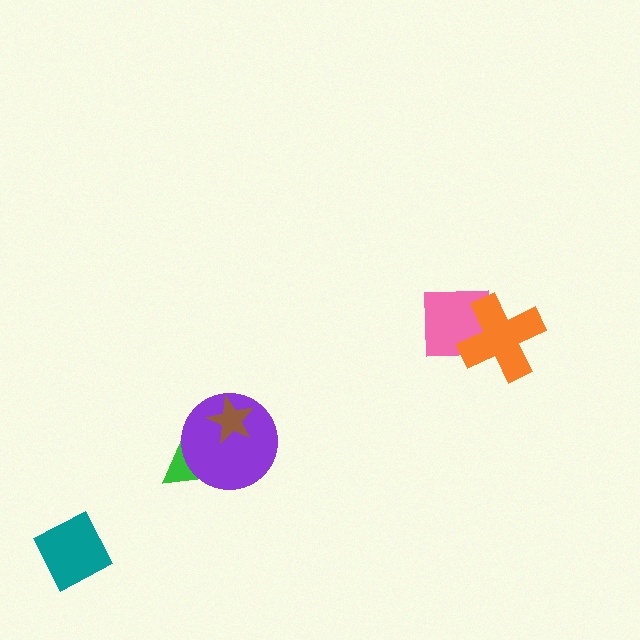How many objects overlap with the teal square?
0 objects overlap with the teal square.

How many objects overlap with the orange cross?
1 object overlaps with the orange cross.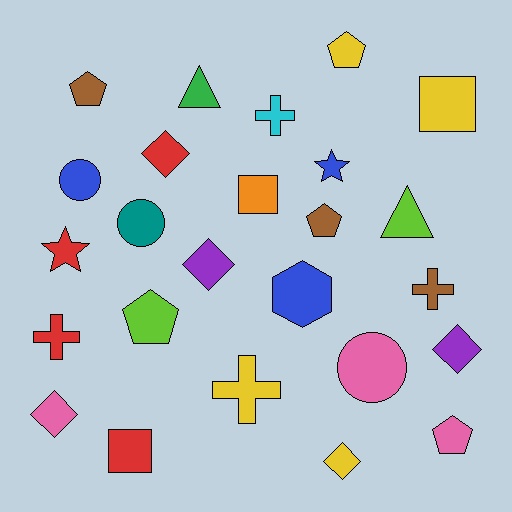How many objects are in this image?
There are 25 objects.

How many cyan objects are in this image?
There is 1 cyan object.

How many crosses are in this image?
There are 4 crosses.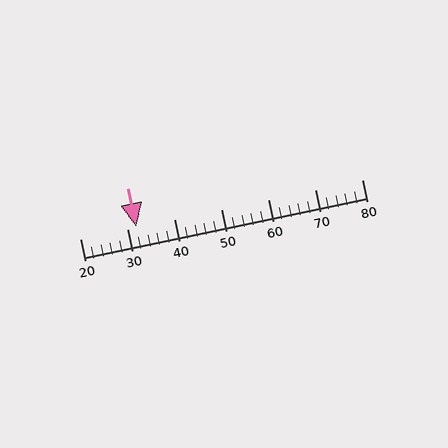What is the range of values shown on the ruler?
The ruler shows values from 20 to 80.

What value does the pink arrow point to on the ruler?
The pink arrow points to approximately 32.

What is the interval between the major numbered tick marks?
The major tick marks are spaced 10 units apart.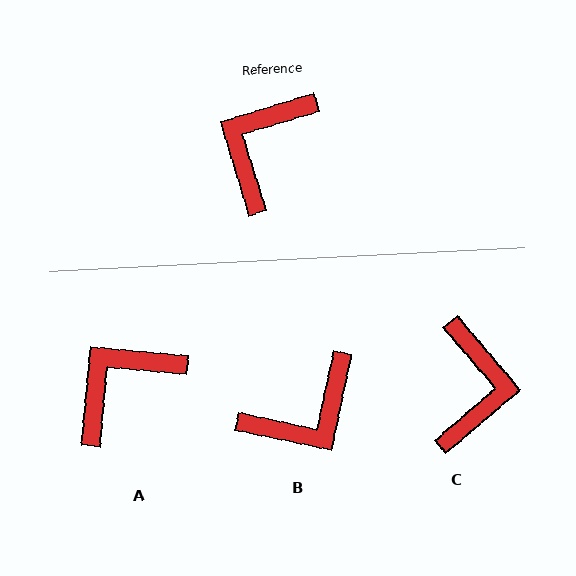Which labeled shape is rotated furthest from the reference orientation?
C, about 156 degrees away.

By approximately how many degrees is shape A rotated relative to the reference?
Approximately 22 degrees clockwise.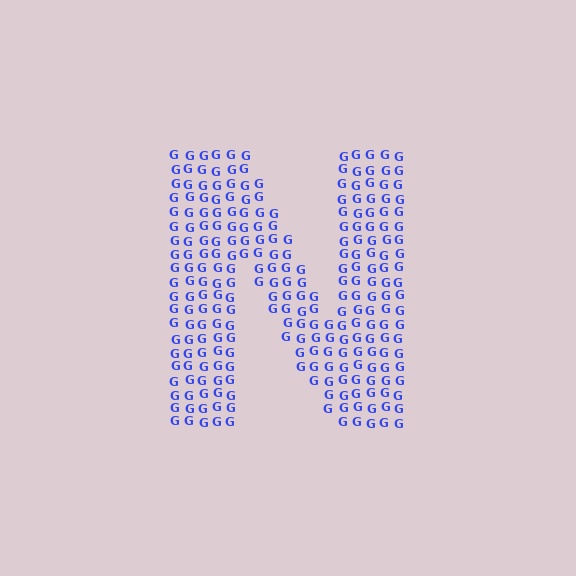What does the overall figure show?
The overall figure shows the letter N.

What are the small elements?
The small elements are letter G's.